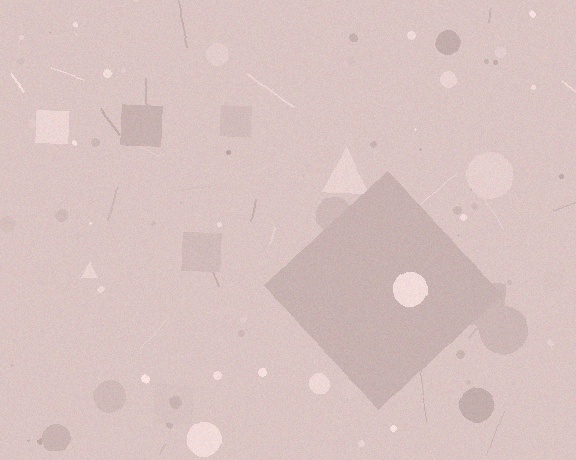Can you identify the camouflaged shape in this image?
The camouflaged shape is a diamond.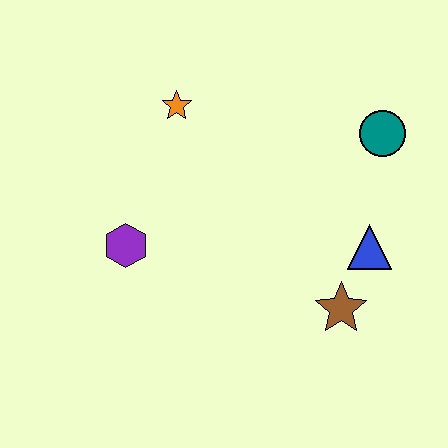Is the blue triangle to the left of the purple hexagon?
No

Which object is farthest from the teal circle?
The purple hexagon is farthest from the teal circle.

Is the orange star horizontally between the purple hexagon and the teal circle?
Yes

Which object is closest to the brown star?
The blue triangle is closest to the brown star.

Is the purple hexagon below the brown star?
No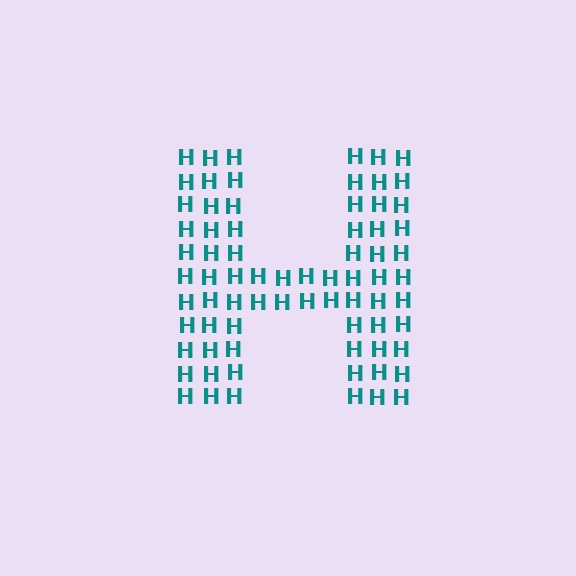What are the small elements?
The small elements are letter H's.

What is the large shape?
The large shape is the letter H.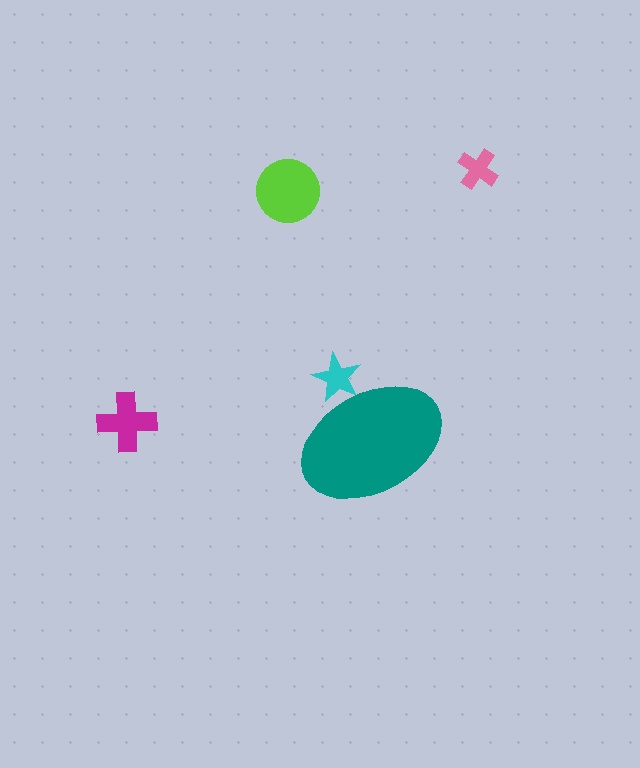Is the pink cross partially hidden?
No, the pink cross is fully visible.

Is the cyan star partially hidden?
Yes, the cyan star is partially hidden behind the teal ellipse.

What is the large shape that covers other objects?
A teal ellipse.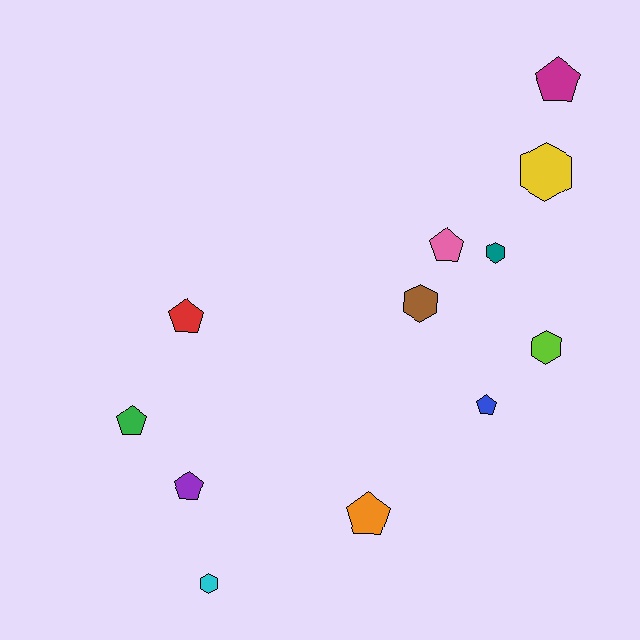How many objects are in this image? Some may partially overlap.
There are 12 objects.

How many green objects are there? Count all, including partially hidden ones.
There is 1 green object.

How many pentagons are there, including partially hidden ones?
There are 7 pentagons.